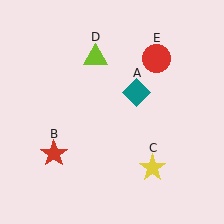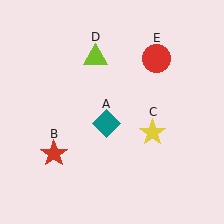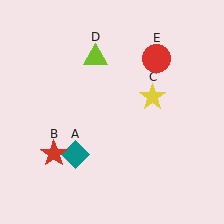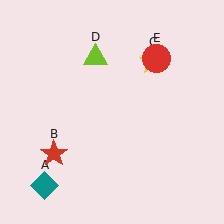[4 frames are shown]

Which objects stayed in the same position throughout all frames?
Red star (object B) and lime triangle (object D) and red circle (object E) remained stationary.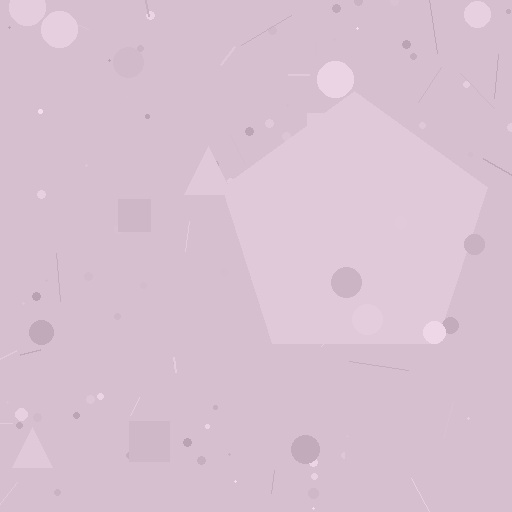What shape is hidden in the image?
A pentagon is hidden in the image.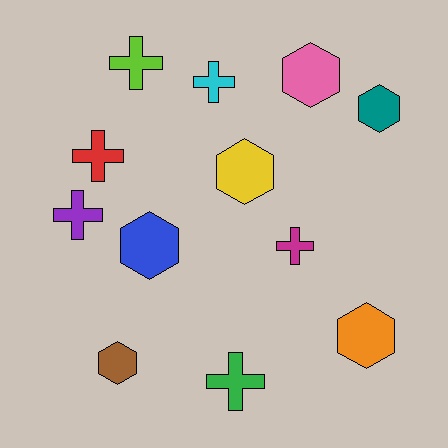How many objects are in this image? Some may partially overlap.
There are 12 objects.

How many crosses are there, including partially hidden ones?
There are 6 crosses.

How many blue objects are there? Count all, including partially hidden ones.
There is 1 blue object.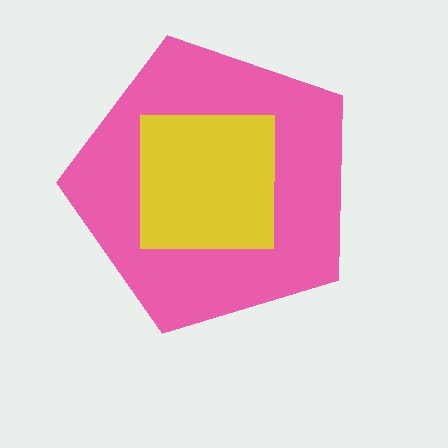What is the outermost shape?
The pink pentagon.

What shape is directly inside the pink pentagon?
The yellow square.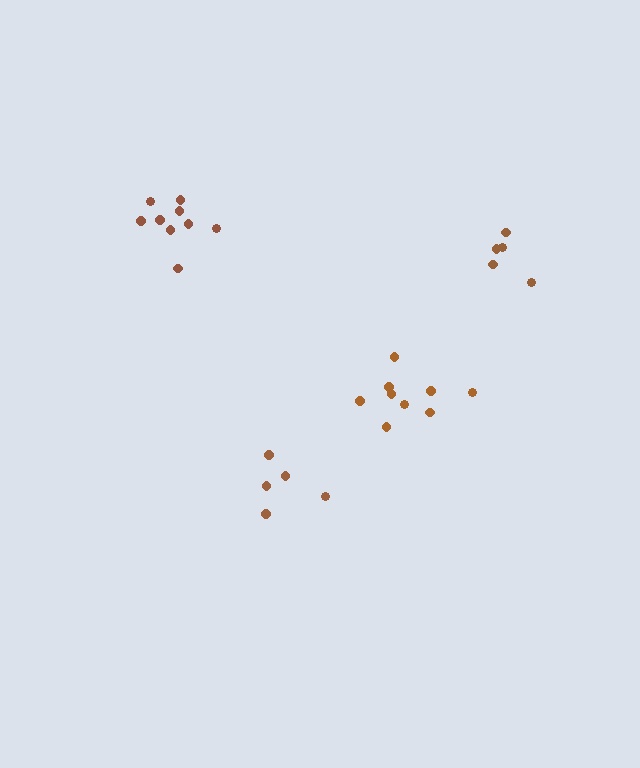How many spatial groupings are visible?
There are 4 spatial groupings.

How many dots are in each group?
Group 1: 9 dots, Group 2: 5 dots, Group 3: 5 dots, Group 4: 9 dots (28 total).